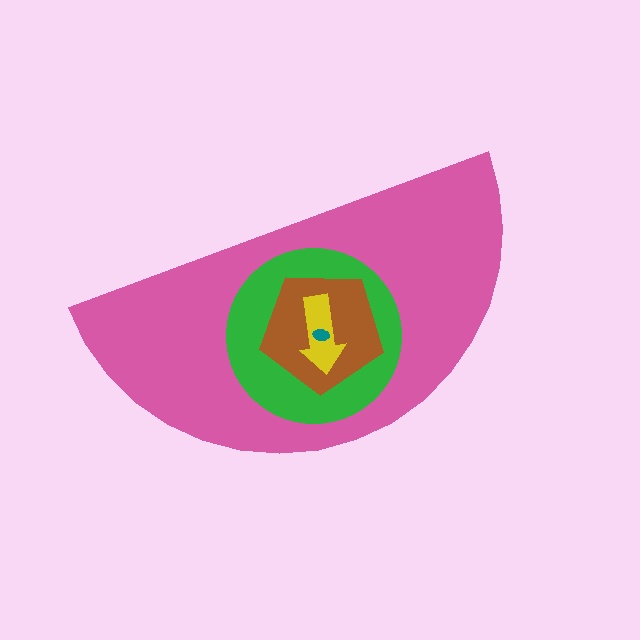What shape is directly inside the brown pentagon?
The yellow arrow.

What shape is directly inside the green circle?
The brown pentagon.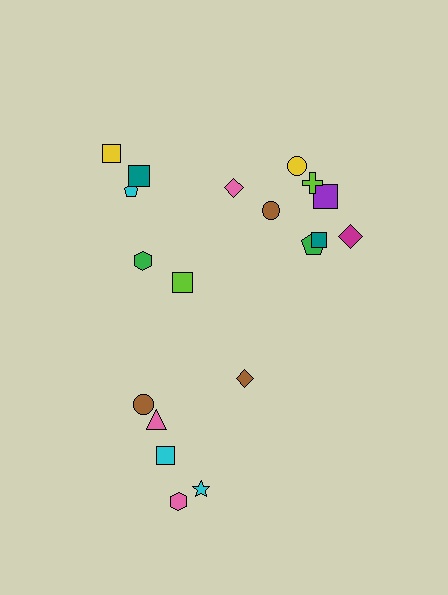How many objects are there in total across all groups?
There are 19 objects.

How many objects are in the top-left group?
There are 5 objects.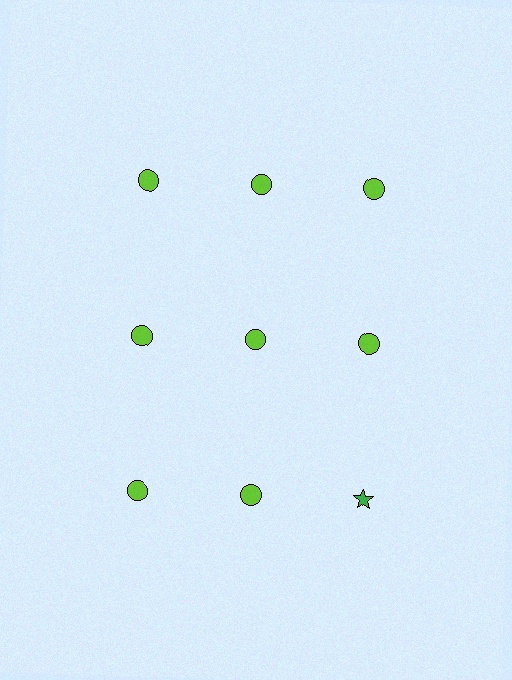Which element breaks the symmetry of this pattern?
The green star in the third row, center column breaks the symmetry. All other shapes are lime circles.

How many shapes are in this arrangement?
There are 9 shapes arranged in a grid pattern.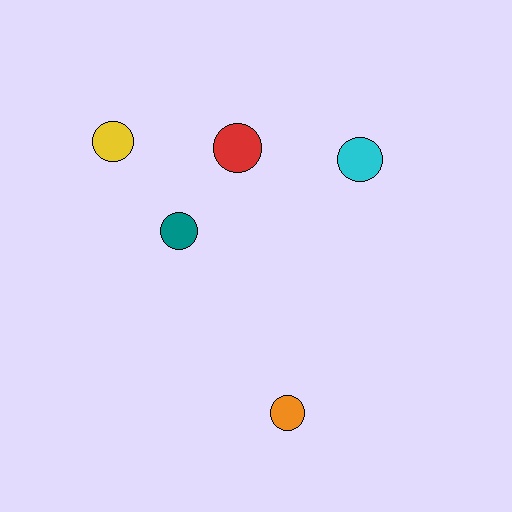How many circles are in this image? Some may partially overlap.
There are 5 circles.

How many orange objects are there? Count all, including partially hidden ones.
There is 1 orange object.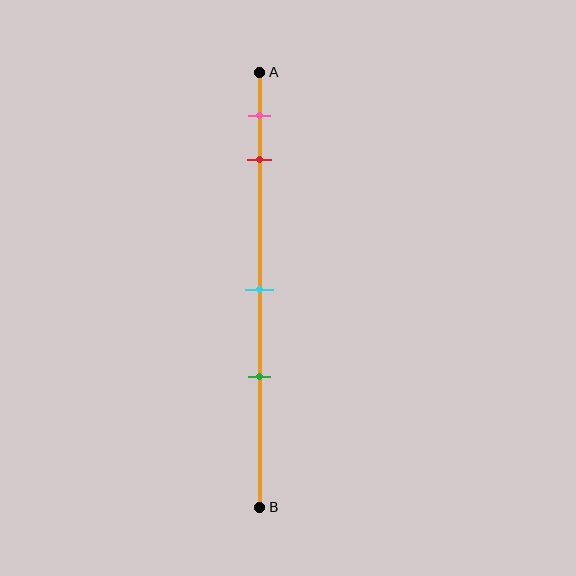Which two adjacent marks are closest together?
The pink and red marks are the closest adjacent pair.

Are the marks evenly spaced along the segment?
No, the marks are not evenly spaced.